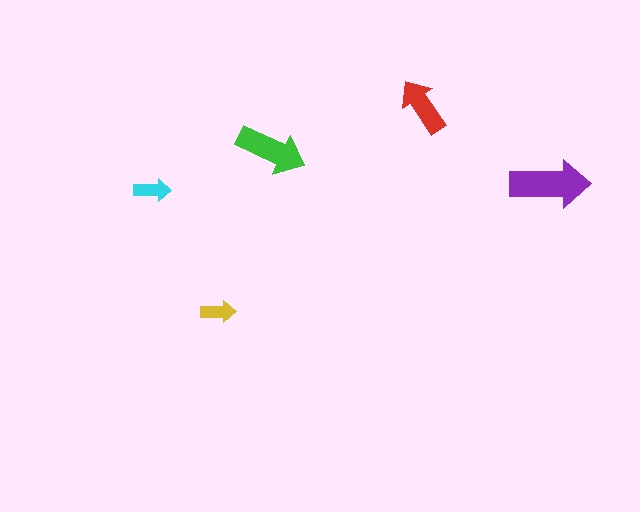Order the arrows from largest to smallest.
the purple one, the green one, the red one, the cyan one, the yellow one.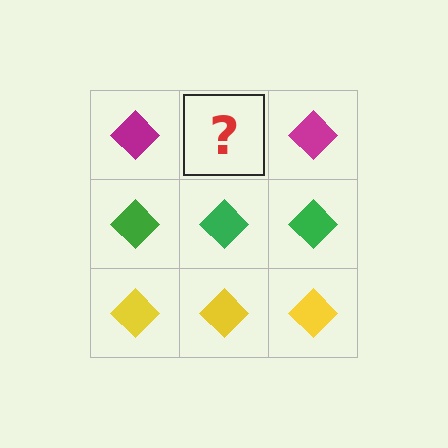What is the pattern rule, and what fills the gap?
The rule is that each row has a consistent color. The gap should be filled with a magenta diamond.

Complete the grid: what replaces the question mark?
The question mark should be replaced with a magenta diamond.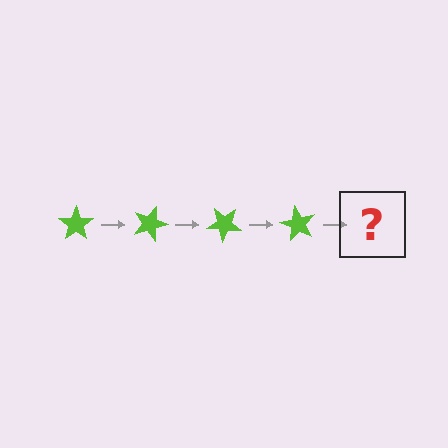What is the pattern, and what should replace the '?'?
The pattern is that the star rotates 20 degrees each step. The '?' should be a lime star rotated 80 degrees.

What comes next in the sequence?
The next element should be a lime star rotated 80 degrees.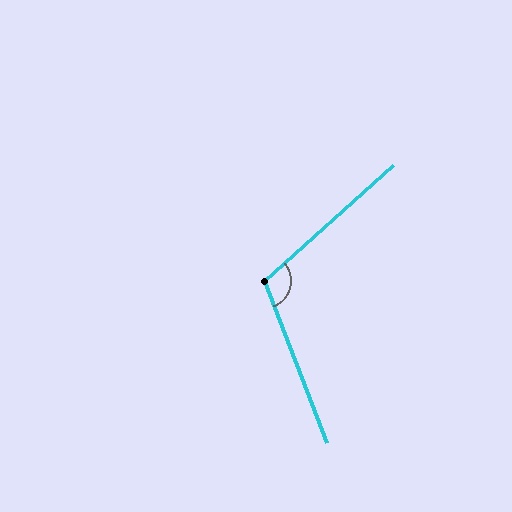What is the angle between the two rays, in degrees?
Approximately 111 degrees.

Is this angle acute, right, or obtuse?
It is obtuse.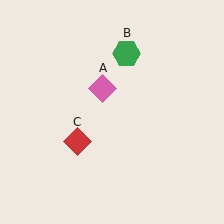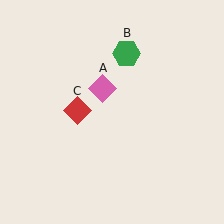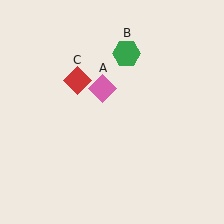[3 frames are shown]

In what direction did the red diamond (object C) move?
The red diamond (object C) moved up.